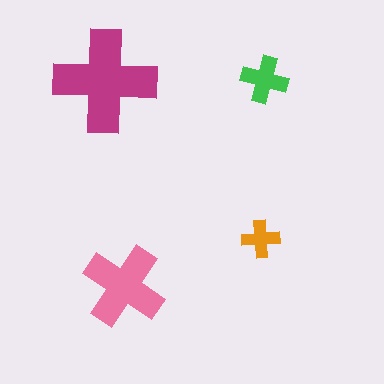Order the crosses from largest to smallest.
the magenta one, the pink one, the green one, the orange one.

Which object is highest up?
The green cross is topmost.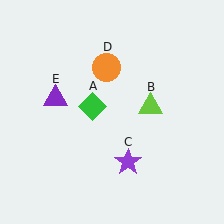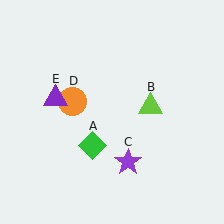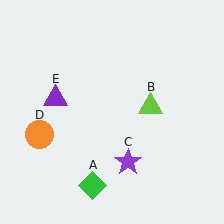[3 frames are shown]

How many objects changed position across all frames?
2 objects changed position: green diamond (object A), orange circle (object D).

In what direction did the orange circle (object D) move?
The orange circle (object D) moved down and to the left.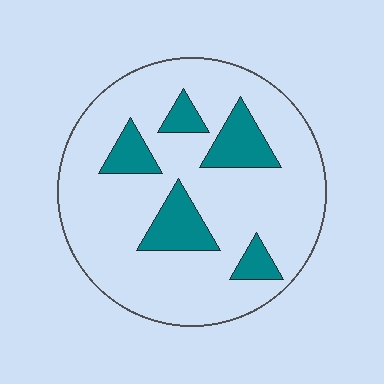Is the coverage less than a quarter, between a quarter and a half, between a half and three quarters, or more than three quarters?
Less than a quarter.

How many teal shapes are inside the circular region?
5.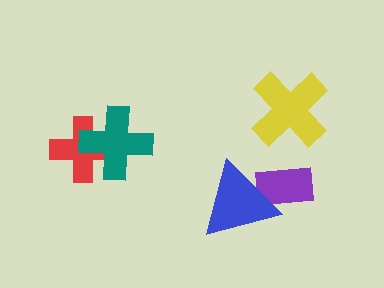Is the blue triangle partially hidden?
No, no other shape covers it.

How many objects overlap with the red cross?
1 object overlaps with the red cross.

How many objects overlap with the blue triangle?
1 object overlaps with the blue triangle.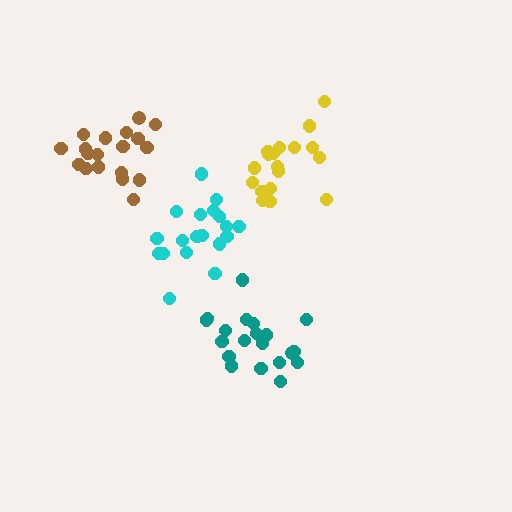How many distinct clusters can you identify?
There are 4 distinct clusters.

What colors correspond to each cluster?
The clusters are colored: brown, teal, yellow, cyan.